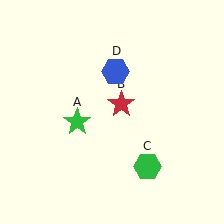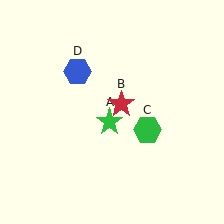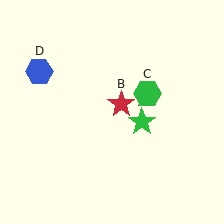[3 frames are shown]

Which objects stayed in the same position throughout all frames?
Red star (object B) remained stationary.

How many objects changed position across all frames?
3 objects changed position: green star (object A), green hexagon (object C), blue hexagon (object D).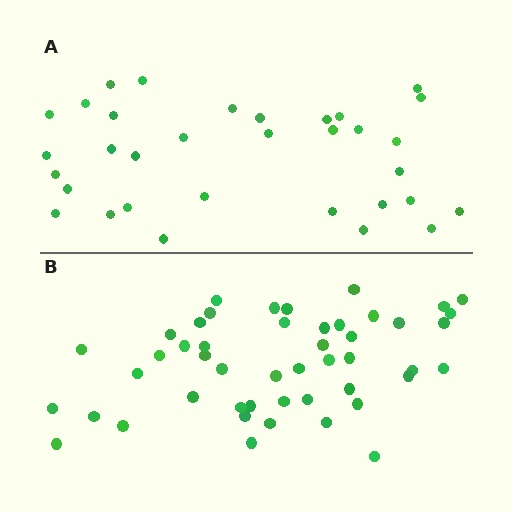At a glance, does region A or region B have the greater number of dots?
Region B (the bottom region) has more dots.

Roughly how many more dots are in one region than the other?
Region B has approximately 15 more dots than region A.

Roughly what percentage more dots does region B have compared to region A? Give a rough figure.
About 45% more.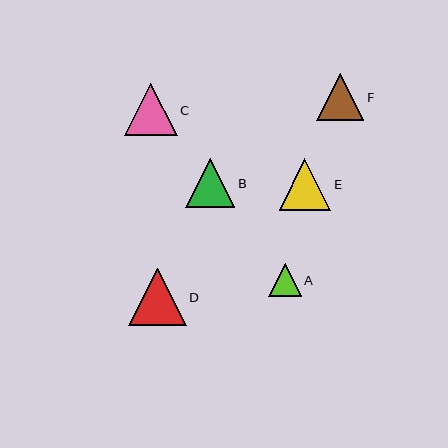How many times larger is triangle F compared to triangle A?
Triangle F is approximately 1.4 times the size of triangle A.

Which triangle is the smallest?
Triangle A is the smallest with a size of approximately 33 pixels.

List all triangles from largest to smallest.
From largest to smallest: D, C, E, B, F, A.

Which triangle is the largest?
Triangle D is the largest with a size of approximately 57 pixels.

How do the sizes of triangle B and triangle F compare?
Triangle B and triangle F are approximately the same size.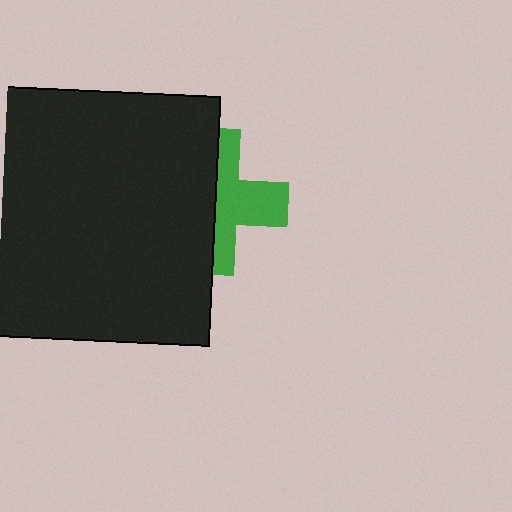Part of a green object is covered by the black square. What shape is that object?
It is a cross.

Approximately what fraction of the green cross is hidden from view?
Roughly 51% of the green cross is hidden behind the black square.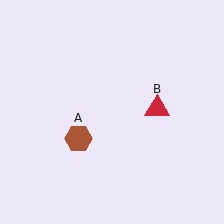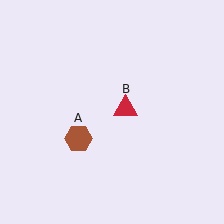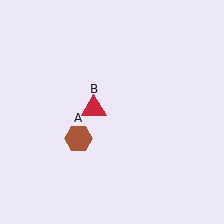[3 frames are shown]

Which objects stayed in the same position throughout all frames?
Brown hexagon (object A) remained stationary.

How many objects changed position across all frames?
1 object changed position: red triangle (object B).